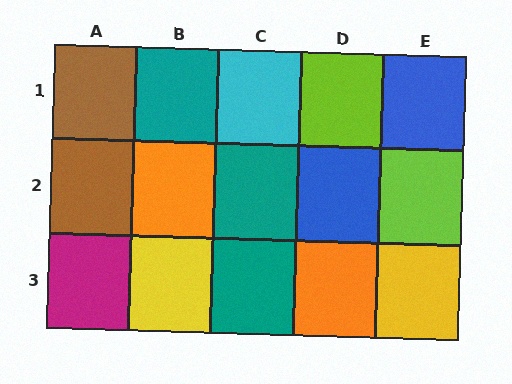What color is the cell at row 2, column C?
Teal.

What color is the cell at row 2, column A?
Brown.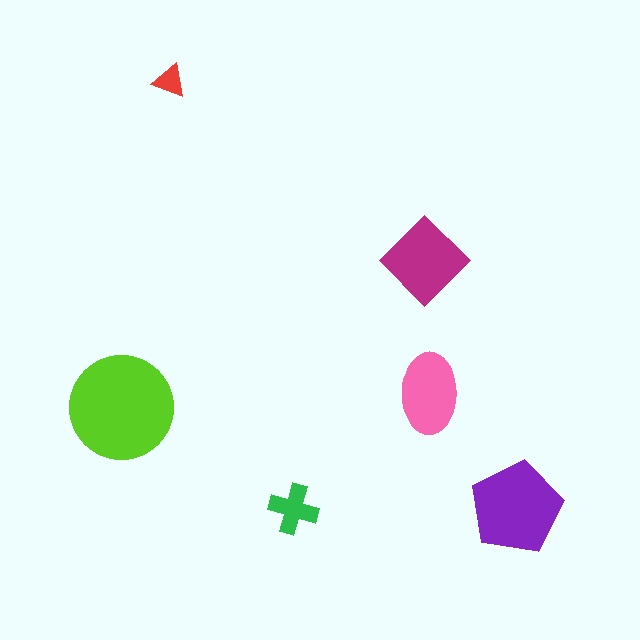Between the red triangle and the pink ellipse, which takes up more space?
The pink ellipse.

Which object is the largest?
The lime circle.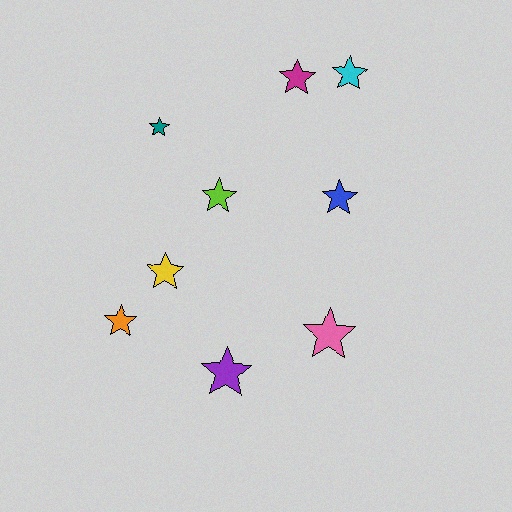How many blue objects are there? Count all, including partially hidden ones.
There is 1 blue object.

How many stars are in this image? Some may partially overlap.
There are 9 stars.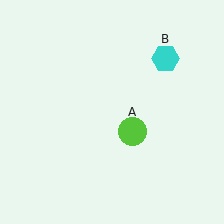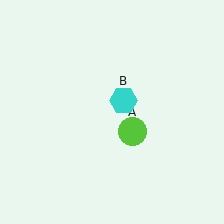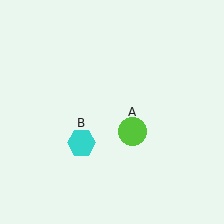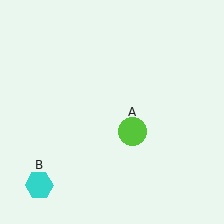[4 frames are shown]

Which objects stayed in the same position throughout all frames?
Lime circle (object A) remained stationary.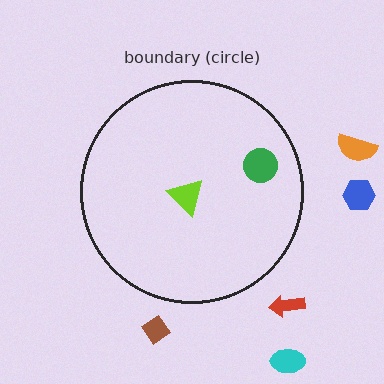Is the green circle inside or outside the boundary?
Inside.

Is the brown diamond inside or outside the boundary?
Outside.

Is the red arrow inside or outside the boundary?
Outside.